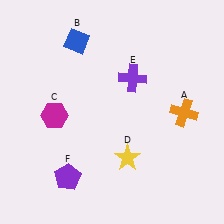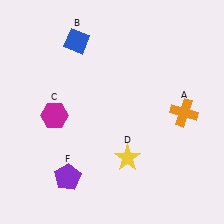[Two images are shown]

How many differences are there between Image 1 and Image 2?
There is 1 difference between the two images.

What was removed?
The purple cross (E) was removed in Image 2.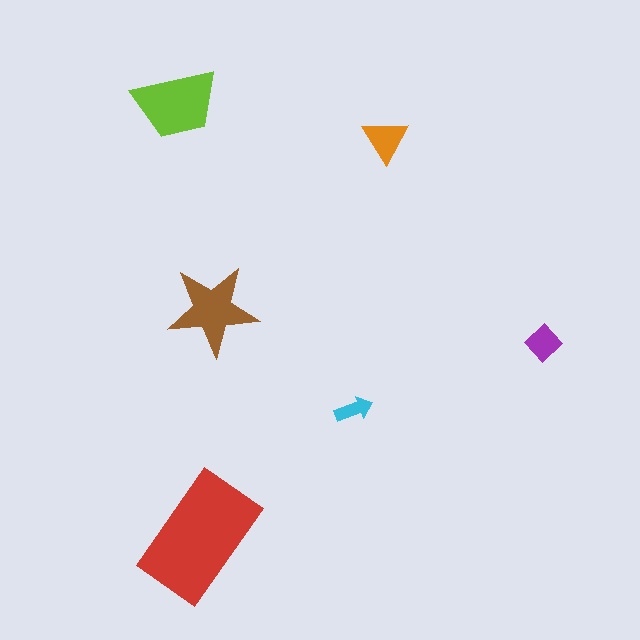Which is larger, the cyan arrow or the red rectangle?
The red rectangle.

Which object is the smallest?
The cyan arrow.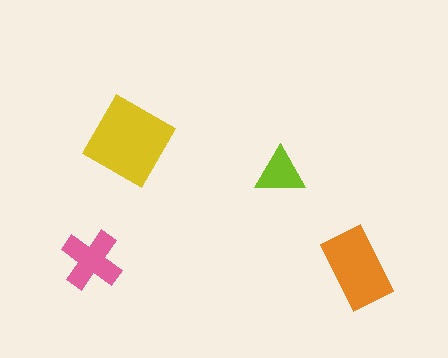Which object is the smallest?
The lime triangle.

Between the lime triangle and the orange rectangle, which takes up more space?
The orange rectangle.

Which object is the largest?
The yellow square.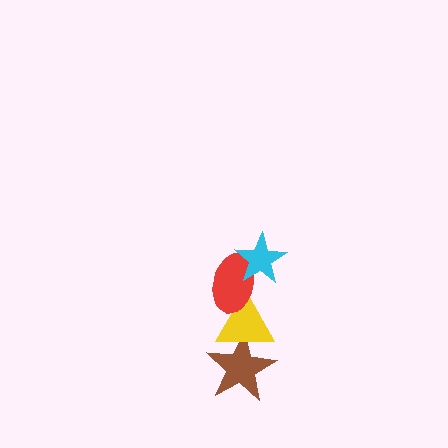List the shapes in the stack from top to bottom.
From top to bottom: the cyan star, the red ellipse, the yellow triangle, the brown star.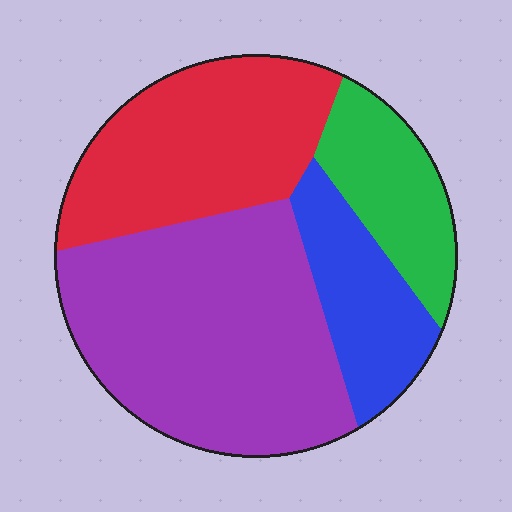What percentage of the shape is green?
Green covers about 15% of the shape.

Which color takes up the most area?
Purple, at roughly 45%.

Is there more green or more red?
Red.